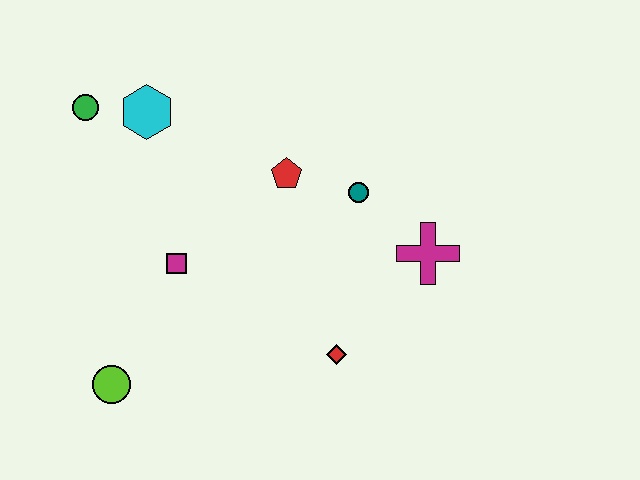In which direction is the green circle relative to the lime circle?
The green circle is above the lime circle.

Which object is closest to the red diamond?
The magenta cross is closest to the red diamond.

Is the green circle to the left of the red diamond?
Yes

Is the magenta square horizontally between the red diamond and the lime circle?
Yes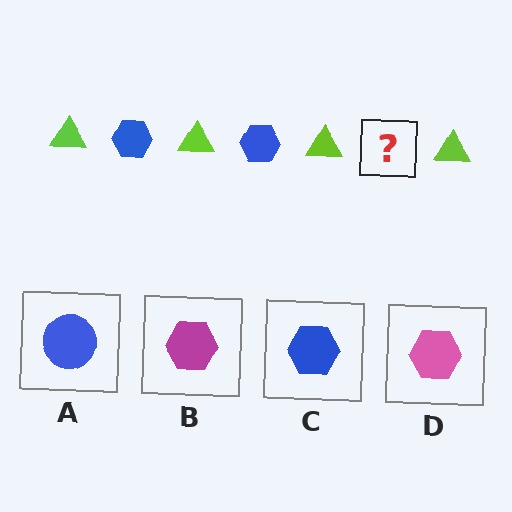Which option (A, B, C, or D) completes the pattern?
C.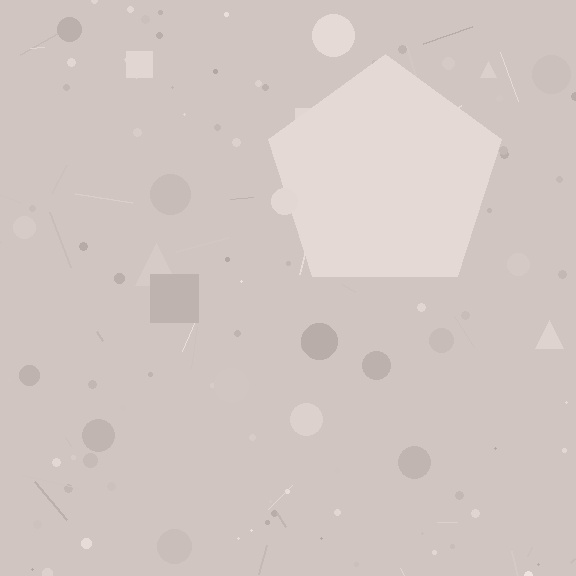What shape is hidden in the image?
A pentagon is hidden in the image.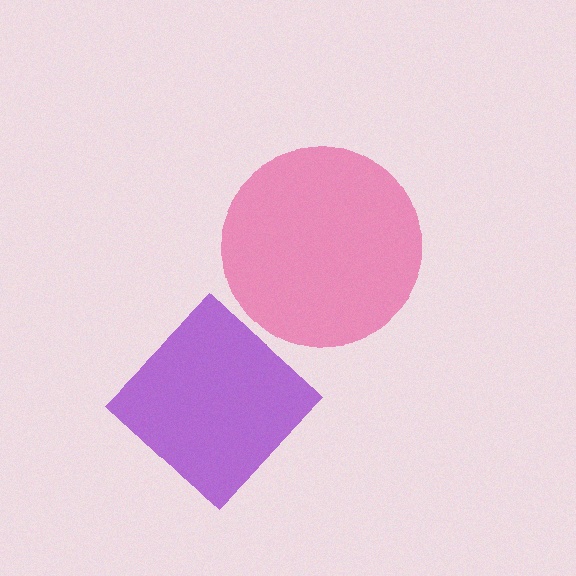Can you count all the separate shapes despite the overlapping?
Yes, there are 2 separate shapes.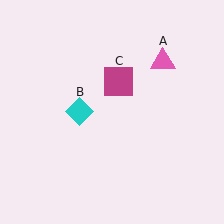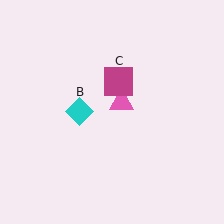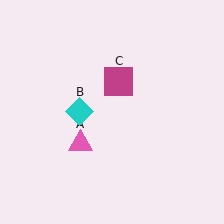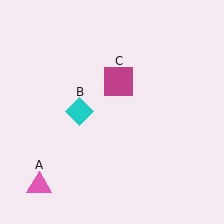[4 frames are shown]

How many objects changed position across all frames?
1 object changed position: pink triangle (object A).